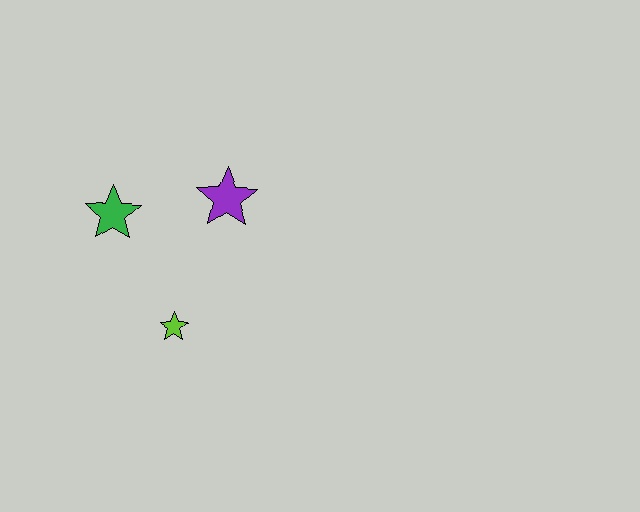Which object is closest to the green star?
The purple star is closest to the green star.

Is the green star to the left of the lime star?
Yes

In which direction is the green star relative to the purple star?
The green star is to the left of the purple star.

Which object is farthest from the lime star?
The purple star is farthest from the lime star.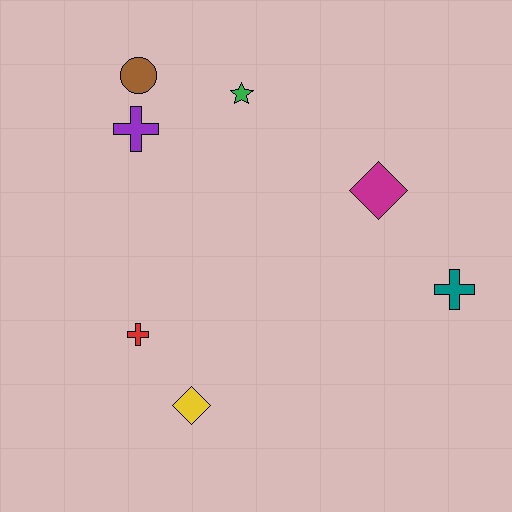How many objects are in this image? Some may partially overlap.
There are 7 objects.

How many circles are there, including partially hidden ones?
There is 1 circle.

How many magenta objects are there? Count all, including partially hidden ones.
There is 1 magenta object.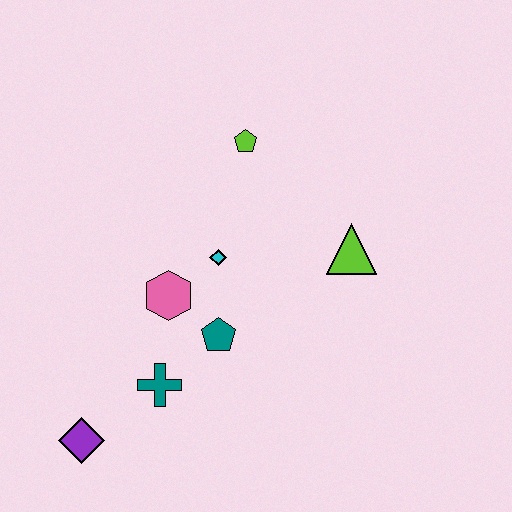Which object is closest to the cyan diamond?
The pink hexagon is closest to the cyan diamond.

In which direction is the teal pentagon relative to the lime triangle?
The teal pentagon is to the left of the lime triangle.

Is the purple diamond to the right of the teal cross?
No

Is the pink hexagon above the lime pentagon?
No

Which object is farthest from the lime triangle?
The purple diamond is farthest from the lime triangle.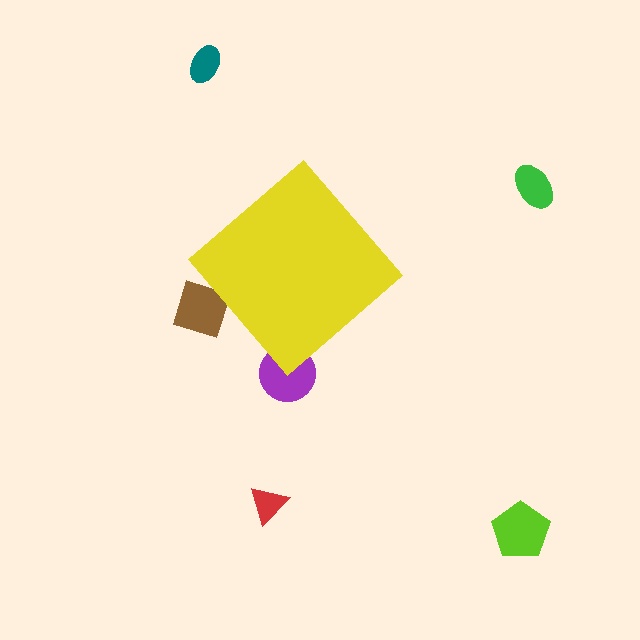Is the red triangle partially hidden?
No, the red triangle is fully visible.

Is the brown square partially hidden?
Yes, the brown square is partially hidden behind the yellow diamond.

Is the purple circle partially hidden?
Yes, the purple circle is partially hidden behind the yellow diamond.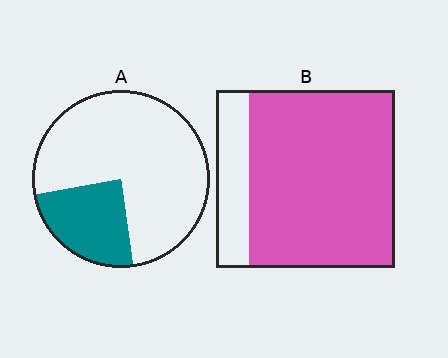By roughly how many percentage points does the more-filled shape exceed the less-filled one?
By roughly 55 percentage points (B over A).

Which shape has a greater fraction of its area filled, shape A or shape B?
Shape B.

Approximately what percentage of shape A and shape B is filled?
A is approximately 25% and B is approximately 80%.